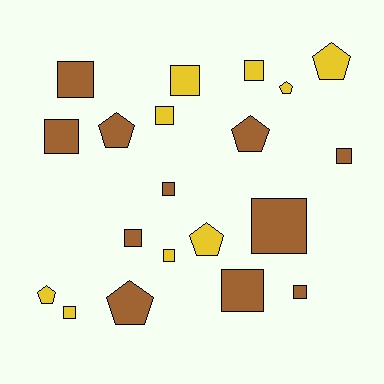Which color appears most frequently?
Brown, with 11 objects.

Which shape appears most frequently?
Square, with 13 objects.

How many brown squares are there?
There are 8 brown squares.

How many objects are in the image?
There are 20 objects.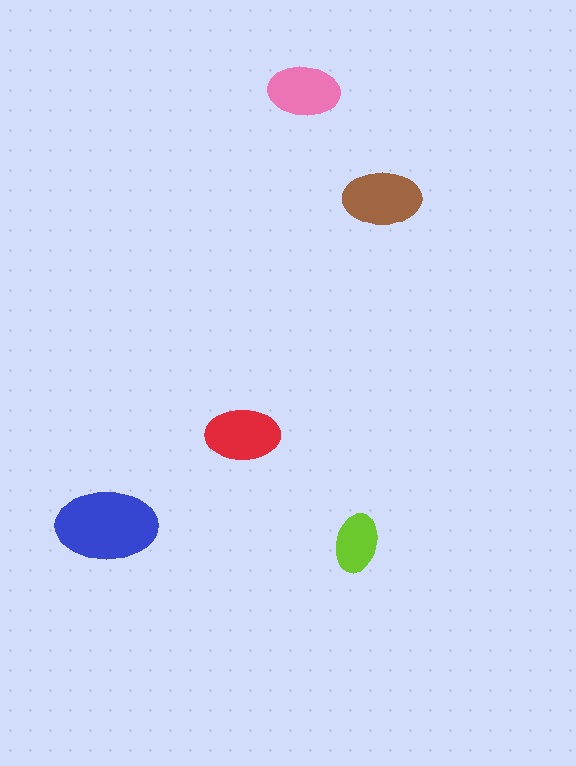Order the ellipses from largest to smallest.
the blue one, the brown one, the red one, the pink one, the lime one.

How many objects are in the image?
There are 5 objects in the image.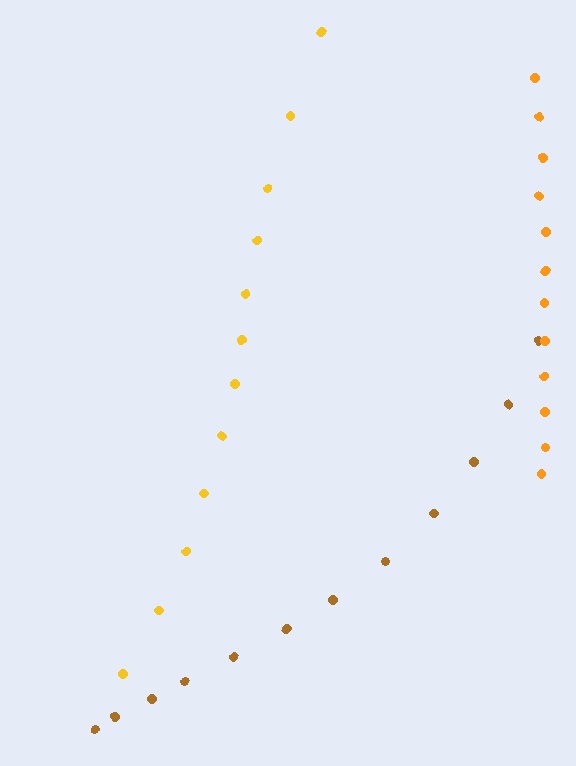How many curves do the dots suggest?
There are 3 distinct paths.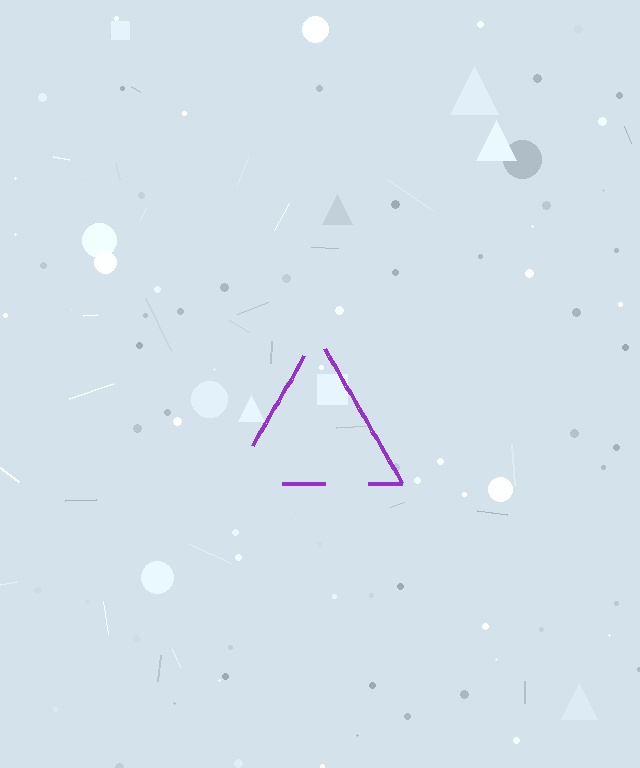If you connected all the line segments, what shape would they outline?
They would outline a triangle.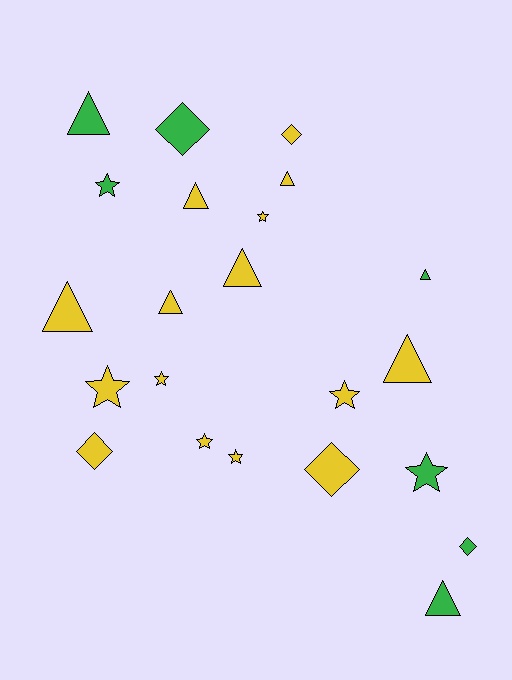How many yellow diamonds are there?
There are 3 yellow diamonds.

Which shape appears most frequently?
Triangle, with 9 objects.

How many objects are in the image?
There are 22 objects.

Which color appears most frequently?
Yellow, with 15 objects.